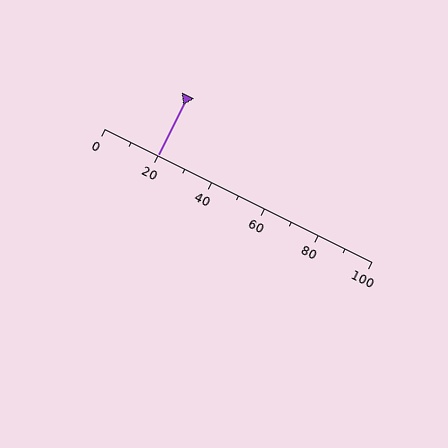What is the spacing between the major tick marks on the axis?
The major ticks are spaced 20 apart.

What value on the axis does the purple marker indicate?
The marker indicates approximately 20.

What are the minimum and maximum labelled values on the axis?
The axis runs from 0 to 100.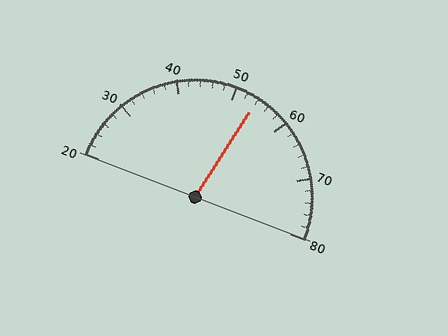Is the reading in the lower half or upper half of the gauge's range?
The reading is in the upper half of the range (20 to 80).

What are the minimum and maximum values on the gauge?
The gauge ranges from 20 to 80.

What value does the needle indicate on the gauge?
The needle indicates approximately 54.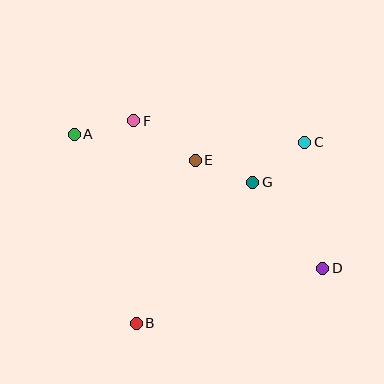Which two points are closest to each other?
Points A and F are closest to each other.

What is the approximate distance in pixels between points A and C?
The distance between A and C is approximately 231 pixels.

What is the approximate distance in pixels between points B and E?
The distance between B and E is approximately 173 pixels.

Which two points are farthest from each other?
Points A and D are farthest from each other.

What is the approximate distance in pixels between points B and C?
The distance between B and C is approximately 247 pixels.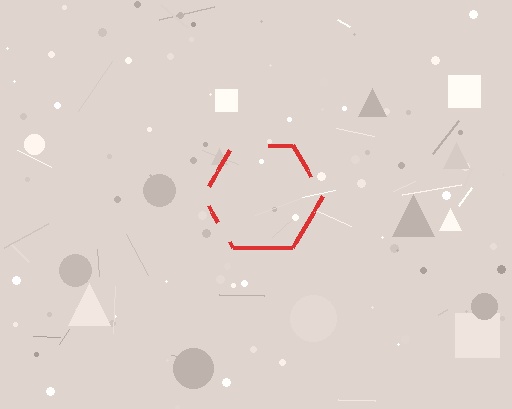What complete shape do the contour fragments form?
The contour fragments form a hexagon.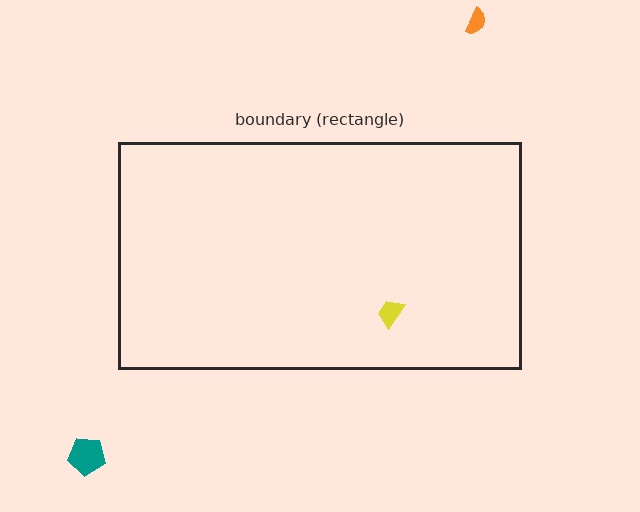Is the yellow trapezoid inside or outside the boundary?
Inside.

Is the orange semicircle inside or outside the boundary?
Outside.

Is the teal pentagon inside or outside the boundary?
Outside.